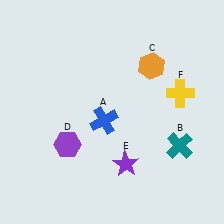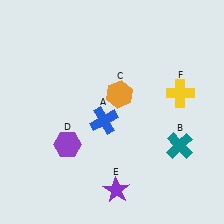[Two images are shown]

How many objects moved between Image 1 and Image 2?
2 objects moved between the two images.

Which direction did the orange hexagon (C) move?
The orange hexagon (C) moved left.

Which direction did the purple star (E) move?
The purple star (E) moved down.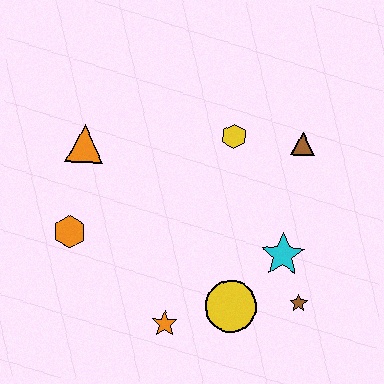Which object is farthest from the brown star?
The orange triangle is farthest from the brown star.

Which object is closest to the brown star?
The cyan star is closest to the brown star.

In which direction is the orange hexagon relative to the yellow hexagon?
The orange hexagon is to the left of the yellow hexagon.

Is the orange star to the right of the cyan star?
No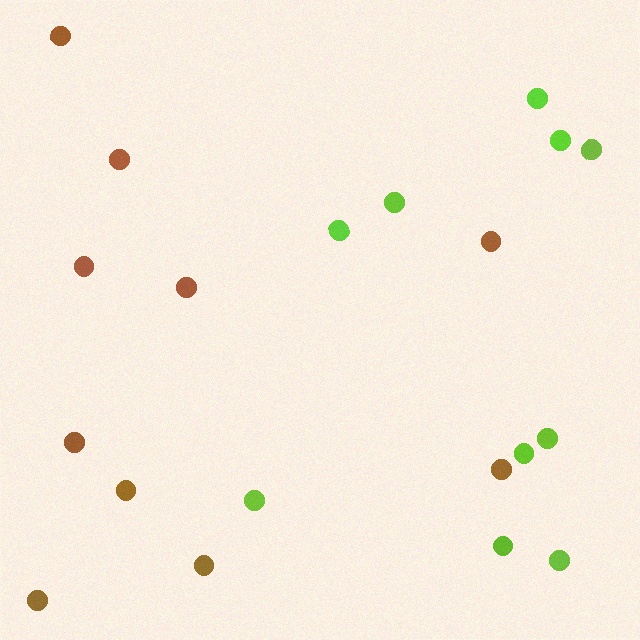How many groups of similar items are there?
There are 2 groups: one group of brown circles (10) and one group of lime circles (10).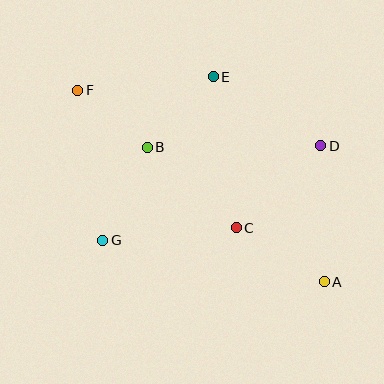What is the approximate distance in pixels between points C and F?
The distance between C and F is approximately 209 pixels.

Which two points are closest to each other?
Points B and F are closest to each other.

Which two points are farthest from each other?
Points A and F are farthest from each other.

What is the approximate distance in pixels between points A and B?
The distance between A and B is approximately 222 pixels.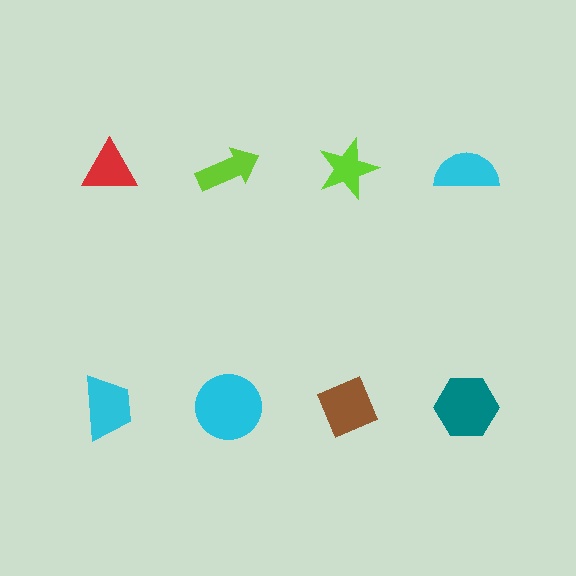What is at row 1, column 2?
A lime arrow.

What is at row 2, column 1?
A cyan trapezoid.